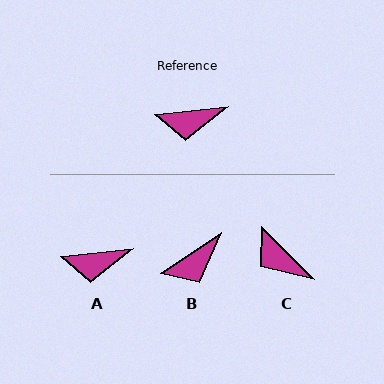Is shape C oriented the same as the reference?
No, it is off by about 51 degrees.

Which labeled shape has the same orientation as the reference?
A.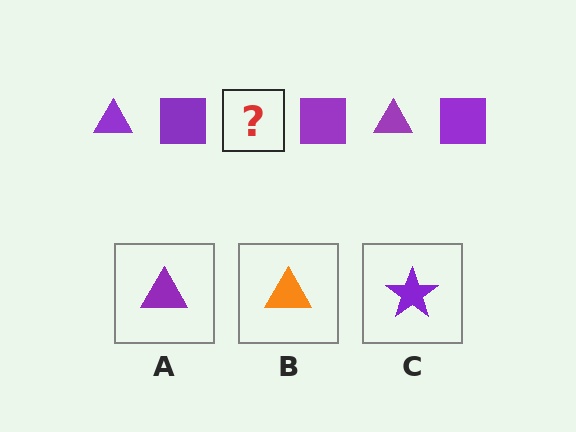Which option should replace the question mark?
Option A.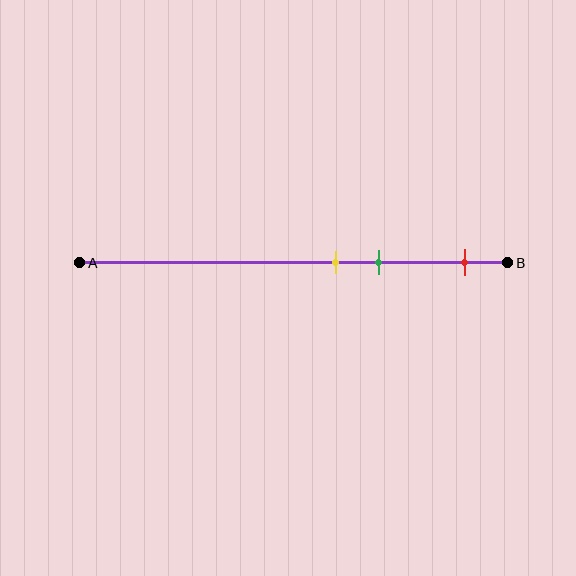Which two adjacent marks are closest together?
The yellow and green marks are the closest adjacent pair.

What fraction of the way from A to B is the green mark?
The green mark is approximately 70% (0.7) of the way from A to B.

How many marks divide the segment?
There are 3 marks dividing the segment.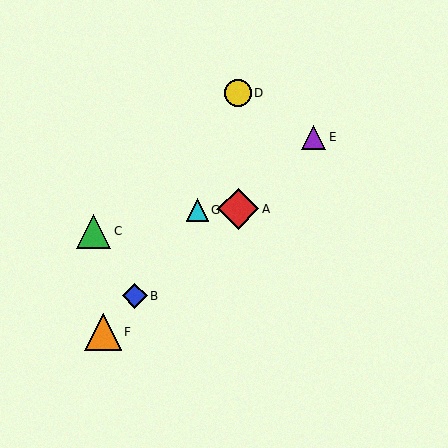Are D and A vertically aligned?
Yes, both are at x≈238.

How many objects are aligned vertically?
2 objects (A, D) are aligned vertically.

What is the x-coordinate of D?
Object D is at x≈238.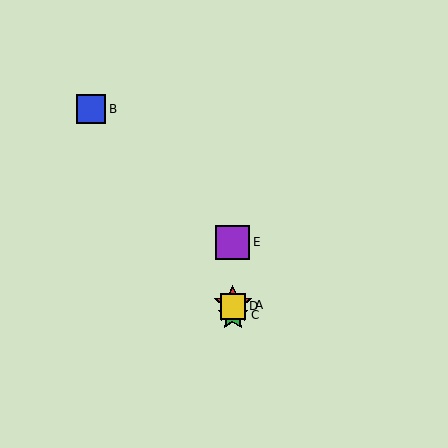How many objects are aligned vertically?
4 objects (A, C, D, E) are aligned vertically.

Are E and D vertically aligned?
Yes, both are at x≈233.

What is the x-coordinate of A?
Object A is at x≈233.